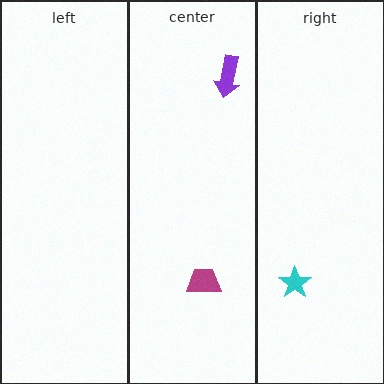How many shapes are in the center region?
2.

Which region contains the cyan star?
The right region.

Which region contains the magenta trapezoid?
The center region.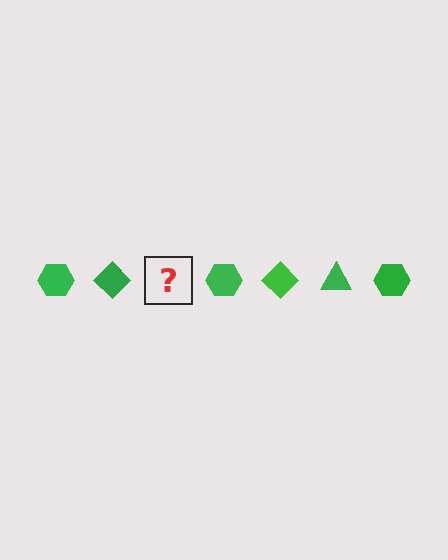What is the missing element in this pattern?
The missing element is a green triangle.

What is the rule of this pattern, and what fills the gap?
The rule is that the pattern cycles through hexagon, diamond, triangle shapes in green. The gap should be filled with a green triangle.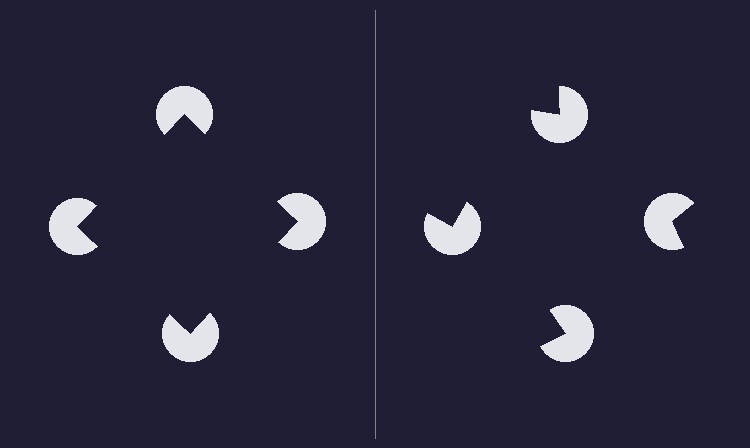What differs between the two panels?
The pac-man discs are positioned identically on both sides; only the wedge orientations differ. On the left they align to a square; on the right they are misaligned.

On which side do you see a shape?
An illusory square appears on the left side. On the right side the wedge cuts are rotated, so no coherent shape forms.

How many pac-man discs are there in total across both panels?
8 — 4 on each side.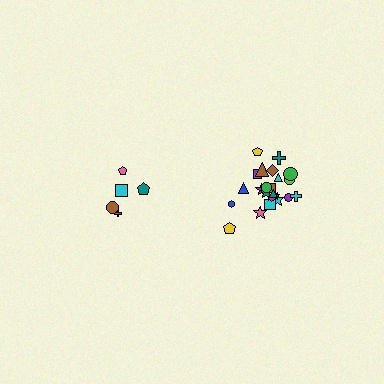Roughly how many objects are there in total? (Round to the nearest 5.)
Roughly 30 objects in total.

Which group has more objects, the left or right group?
The right group.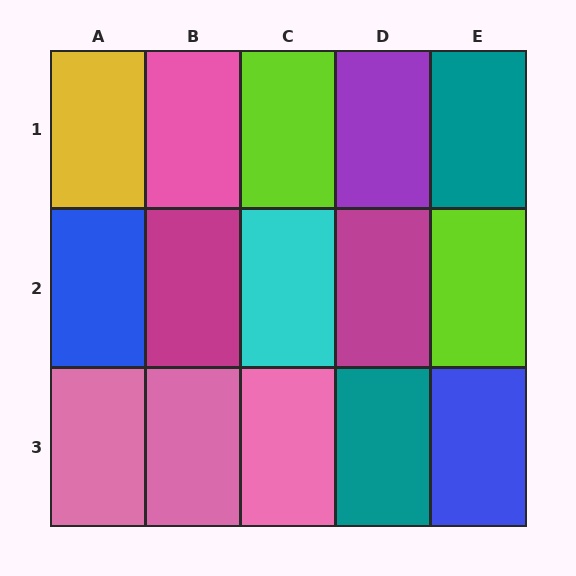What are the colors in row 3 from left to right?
Pink, pink, pink, teal, blue.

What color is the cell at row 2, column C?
Cyan.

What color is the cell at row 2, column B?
Magenta.